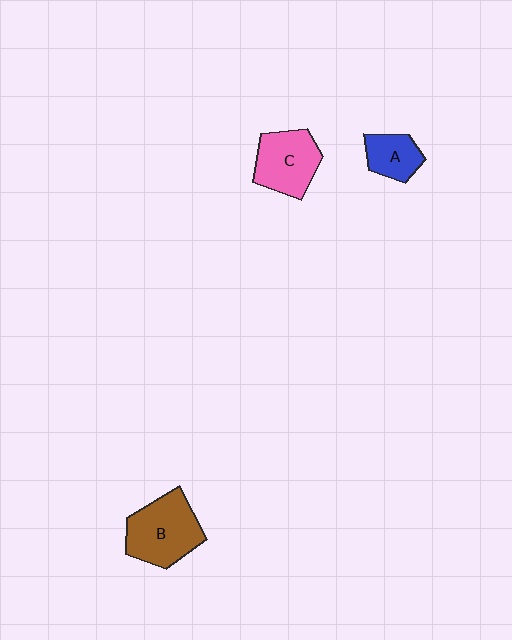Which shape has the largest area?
Shape B (brown).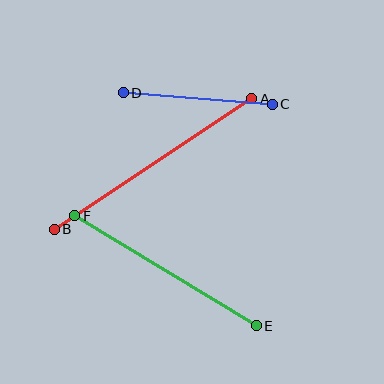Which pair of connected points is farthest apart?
Points A and B are farthest apart.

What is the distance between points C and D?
The distance is approximately 149 pixels.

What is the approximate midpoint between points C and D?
The midpoint is at approximately (198, 98) pixels.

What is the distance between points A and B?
The distance is approximately 237 pixels.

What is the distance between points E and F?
The distance is approximately 212 pixels.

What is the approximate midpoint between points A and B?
The midpoint is at approximately (153, 164) pixels.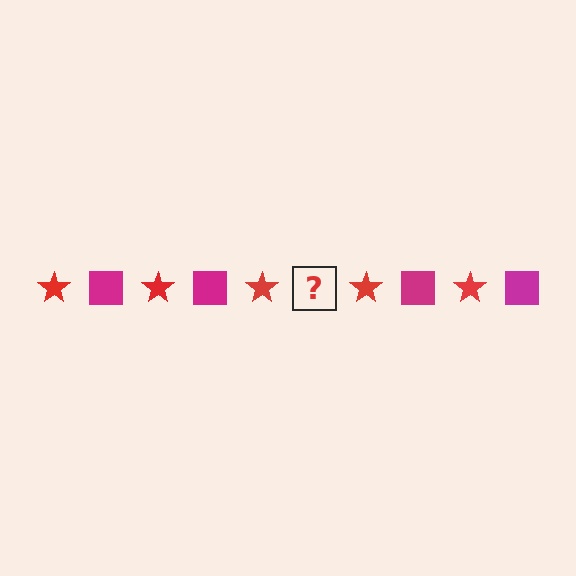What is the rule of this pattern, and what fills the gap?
The rule is that the pattern alternates between red star and magenta square. The gap should be filled with a magenta square.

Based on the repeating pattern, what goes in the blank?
The blank should be a magenta square.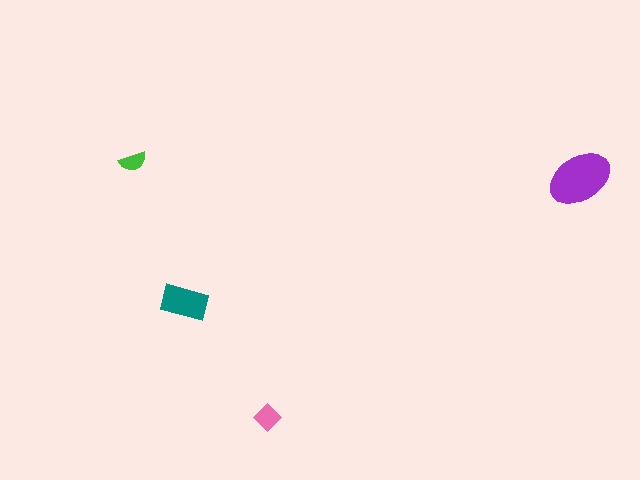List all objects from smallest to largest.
The green semicircle, the pink diamond, the teal rectangle, the purple ellipse.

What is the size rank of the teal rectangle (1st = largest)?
2nd.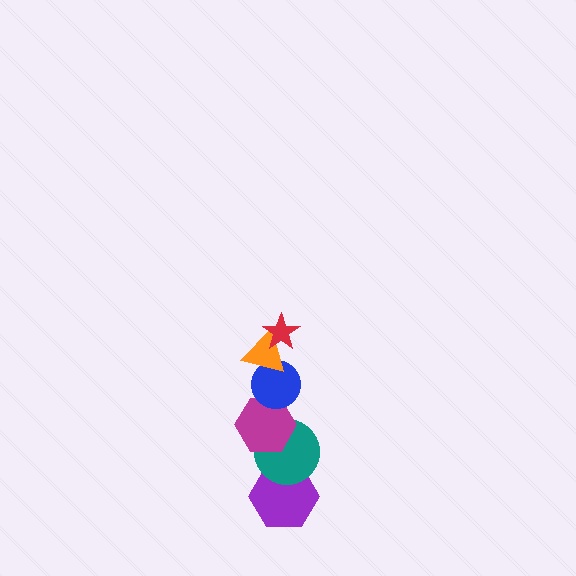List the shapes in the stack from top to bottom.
From top to bottom: the red star, the orange triangle, the blue circle, the magenta hexagon, the teal circle, the purple hexagon.